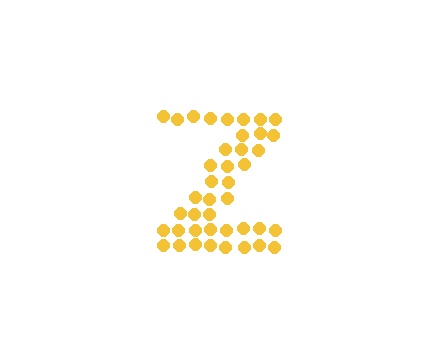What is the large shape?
The large shape is the letter Z.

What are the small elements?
The small elements are circles.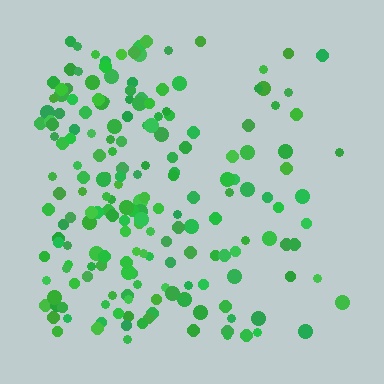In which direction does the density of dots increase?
From right to left, with the left side densest.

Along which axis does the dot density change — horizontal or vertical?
Horizontal.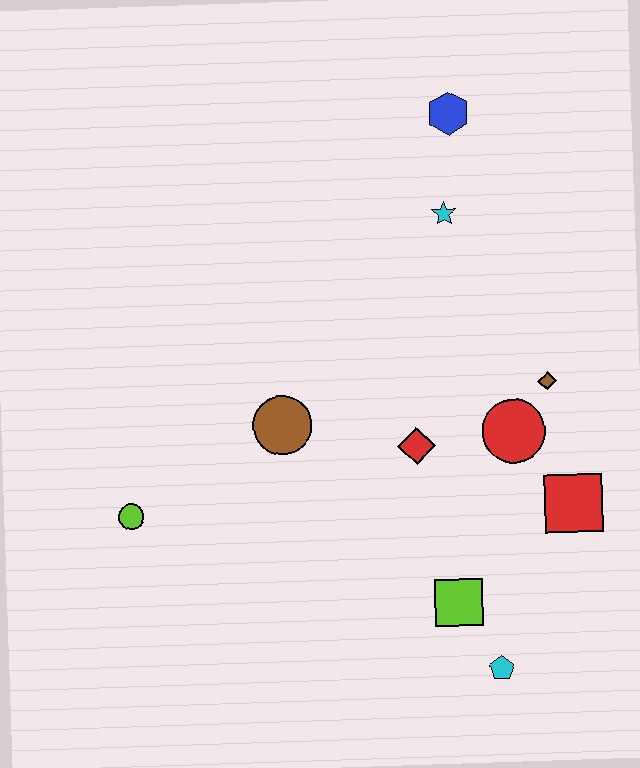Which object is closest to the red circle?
The brown diamond is closest to the red circle.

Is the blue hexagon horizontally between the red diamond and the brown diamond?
Yes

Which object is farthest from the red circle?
The lime circle is farthest from the red circle.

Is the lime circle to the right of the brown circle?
No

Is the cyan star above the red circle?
Yes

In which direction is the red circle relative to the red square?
The red circle is above the red square.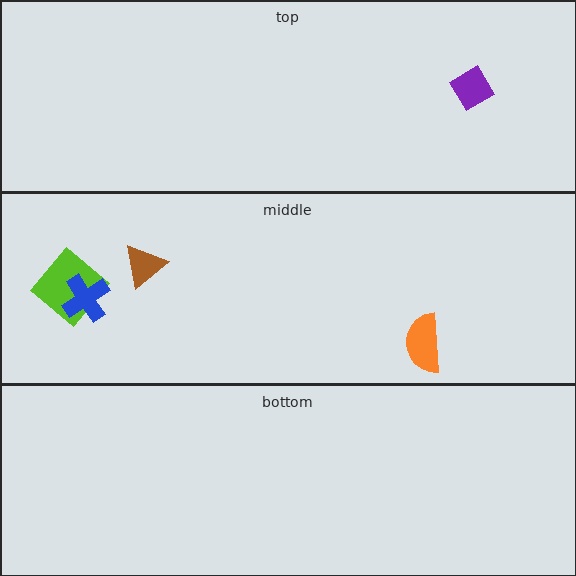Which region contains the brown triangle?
The middle region.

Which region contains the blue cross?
The middle region.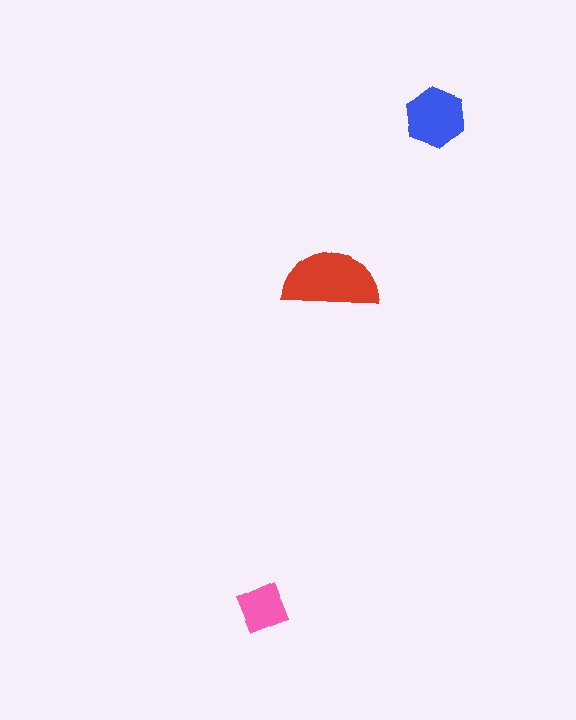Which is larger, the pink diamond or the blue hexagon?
The blue hexagon.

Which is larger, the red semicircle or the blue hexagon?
The red semicircle.